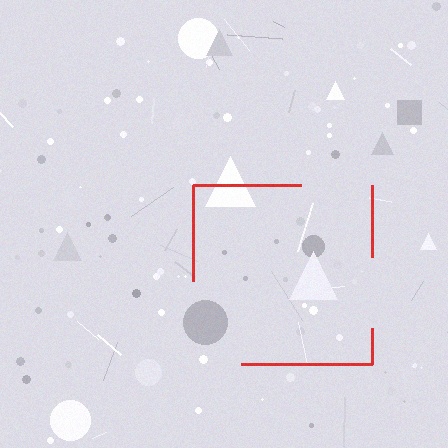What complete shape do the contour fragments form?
The contour fragments form a square.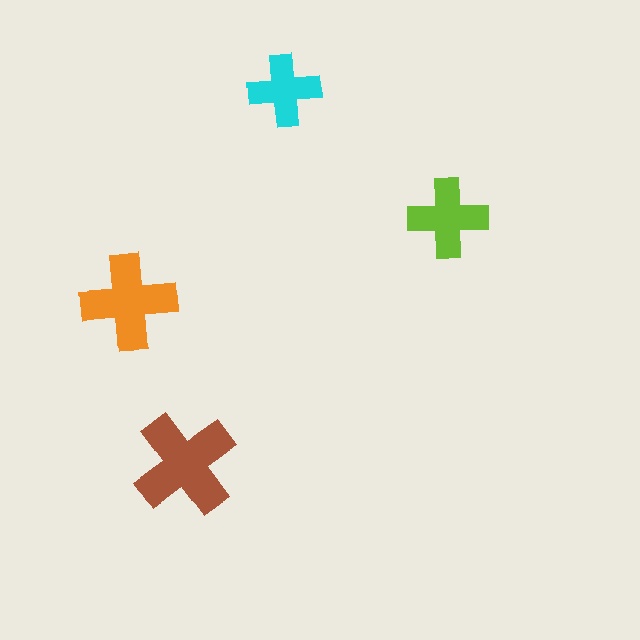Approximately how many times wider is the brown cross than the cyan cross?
About 1.5 times wider.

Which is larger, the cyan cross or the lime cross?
The lime one.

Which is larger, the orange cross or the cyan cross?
The orange one.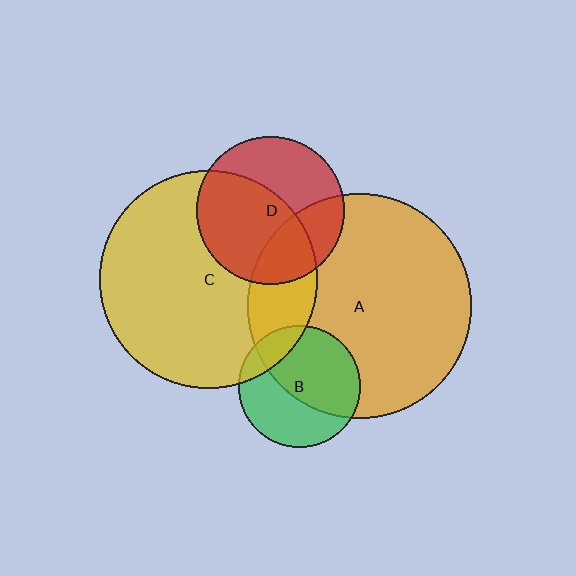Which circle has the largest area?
Circle A (orange).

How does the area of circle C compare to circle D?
Approximately 2.2 times.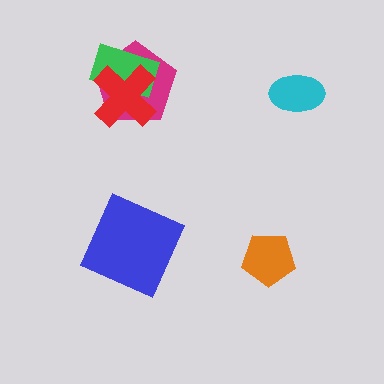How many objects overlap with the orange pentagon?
0 objects overlap with the orange pentagon.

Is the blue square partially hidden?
No, no other shape covers it.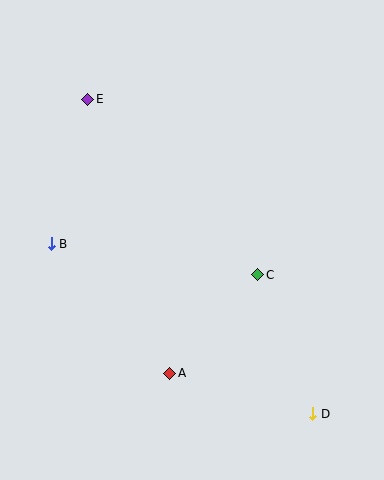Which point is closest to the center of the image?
Point C at (258, 275) is closest to the center.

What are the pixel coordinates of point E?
Point E is at (88, 99).